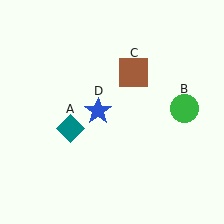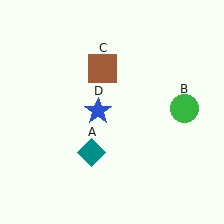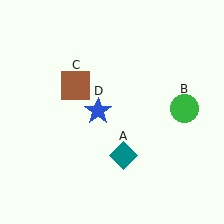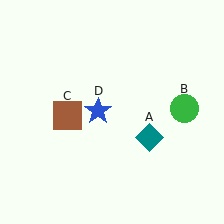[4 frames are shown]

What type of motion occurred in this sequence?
The teal diamond (object A), brown square (object C) rotated counterclockwise around the center of the scene.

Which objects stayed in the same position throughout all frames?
Green circle (object B) and blue star (object D) remained stationary.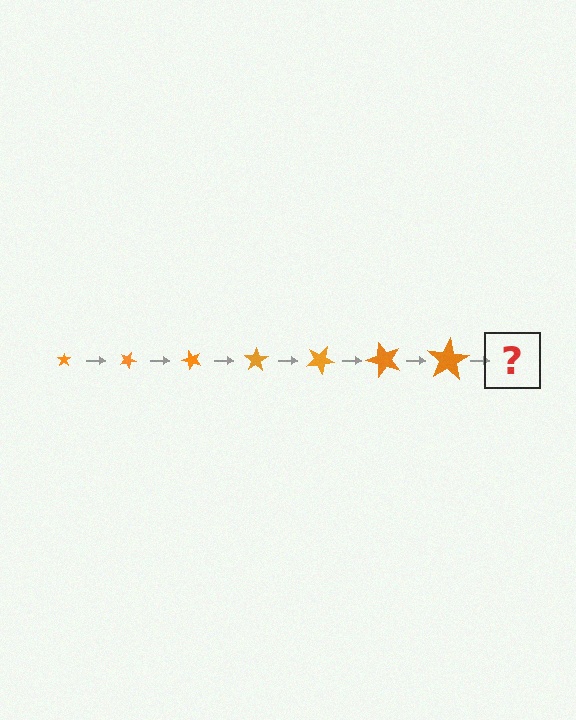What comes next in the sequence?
The next element should be a star, larger than the previous one and rotated 175 degrees from the start.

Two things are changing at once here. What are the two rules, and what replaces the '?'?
The two rules are that the star grows larger each step and it rotates 25 degrees each step. The '?' should be a star, larger than the previous one and rotated 175 degrees from the start.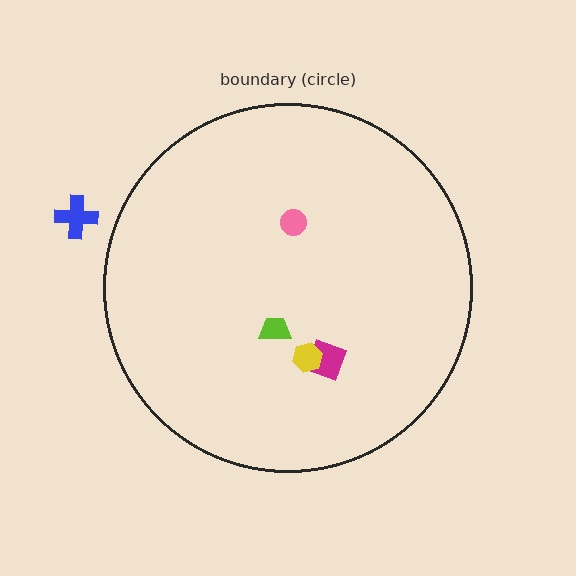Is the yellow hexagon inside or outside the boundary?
Inside.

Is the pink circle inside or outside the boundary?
Inside.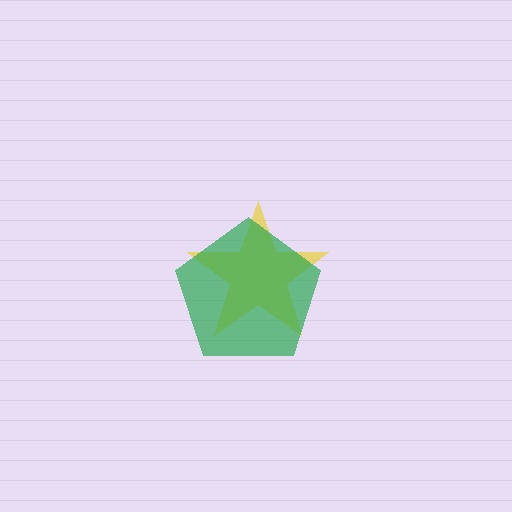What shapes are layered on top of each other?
The layered shapes are: a yellow star, a green pentagon.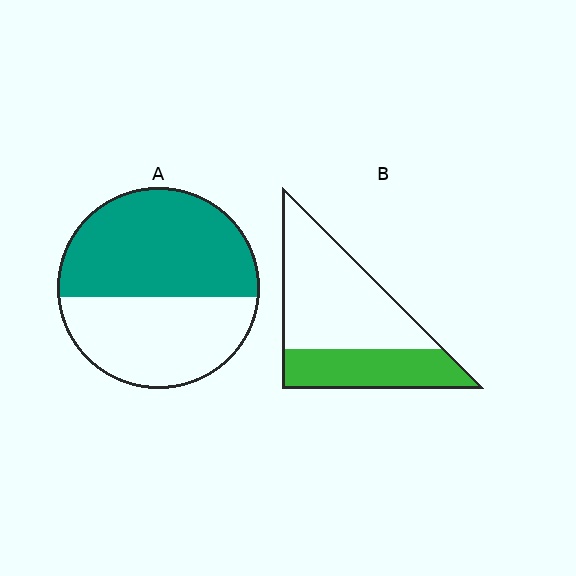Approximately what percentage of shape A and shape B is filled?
A is approximately 55% and B is approximately 35%.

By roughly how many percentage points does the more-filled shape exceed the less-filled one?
By roughly 20 percentage points (A over B).